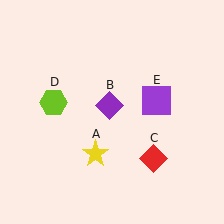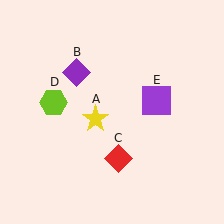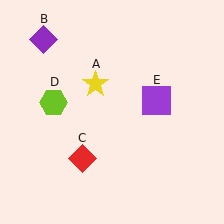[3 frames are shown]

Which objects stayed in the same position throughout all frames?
Lime hexagon (object D) and purple square (object E) remained stationary.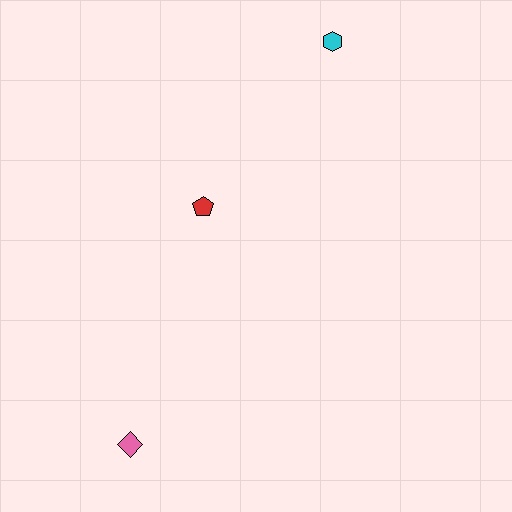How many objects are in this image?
There are 3 objects.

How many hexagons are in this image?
There is 1 hexagon.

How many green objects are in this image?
There are no green objects.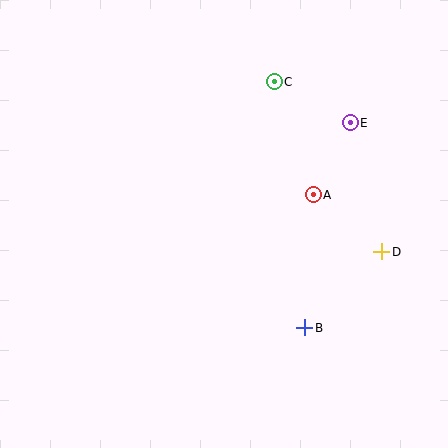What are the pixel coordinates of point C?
Point C is at (274, 82).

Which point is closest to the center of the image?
Point A at (313, 195) is closest to the center.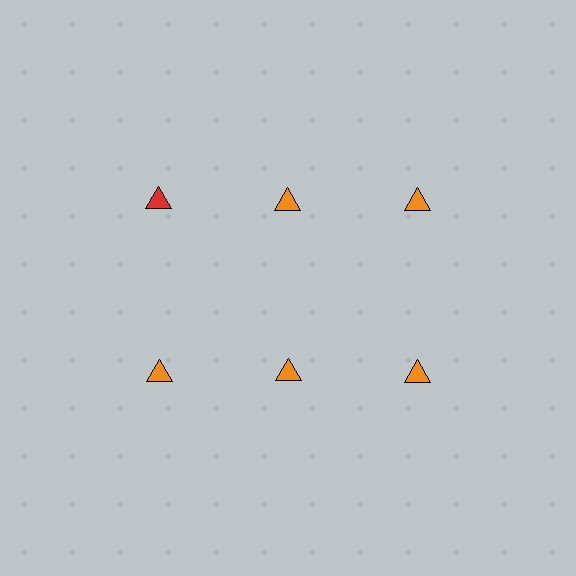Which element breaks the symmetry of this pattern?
The red triangle in the top row, leftmost column breaks the symmetry. All other shapes are orange triangles.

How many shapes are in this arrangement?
There are 6 shapes arranged in a grid pattern.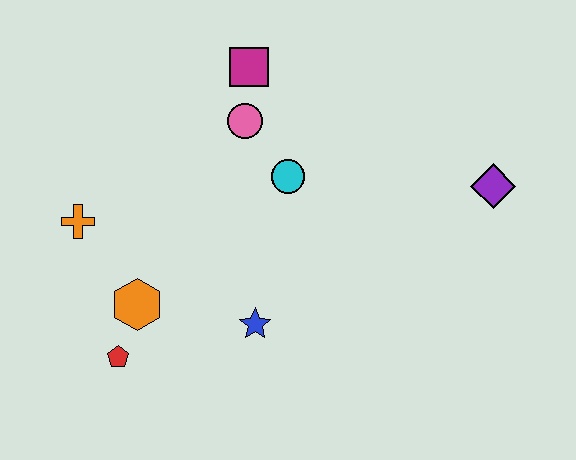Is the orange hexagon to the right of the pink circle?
No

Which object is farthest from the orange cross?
The purple diamond is farthest from the orange cross.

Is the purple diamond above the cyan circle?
No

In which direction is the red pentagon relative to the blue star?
The red pentagon is to the left of the blue star.